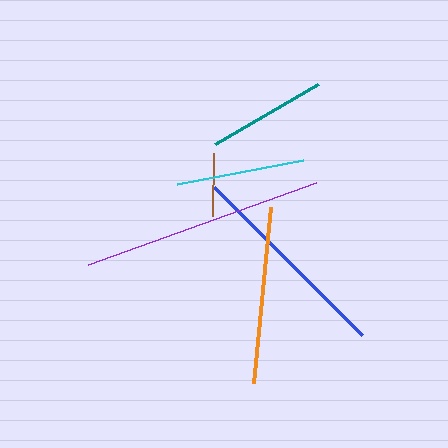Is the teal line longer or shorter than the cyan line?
The cyan line is longer than the teal line.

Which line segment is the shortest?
The brown line is the shortest at approximately 63 pixels.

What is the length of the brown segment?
The brown segment is approximately 63 pixels long.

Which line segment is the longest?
The purple line is the longest at approximately 241 pixels.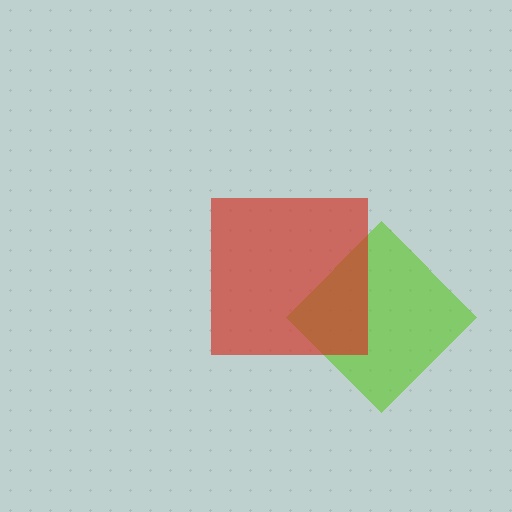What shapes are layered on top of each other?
The layered shapes are: a lime diamond, a red square.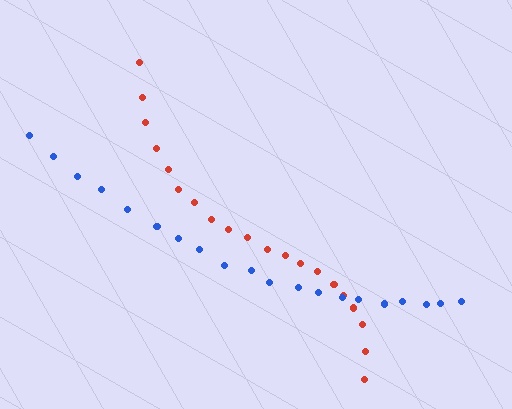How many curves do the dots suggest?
There are 2 distinct paths.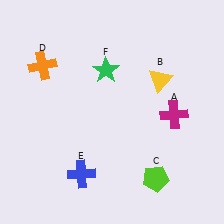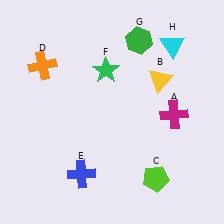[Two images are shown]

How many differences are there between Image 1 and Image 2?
There are 2 differences between the two images.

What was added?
A green hexagon (G), a cyan triangle (H) were added in Image 2.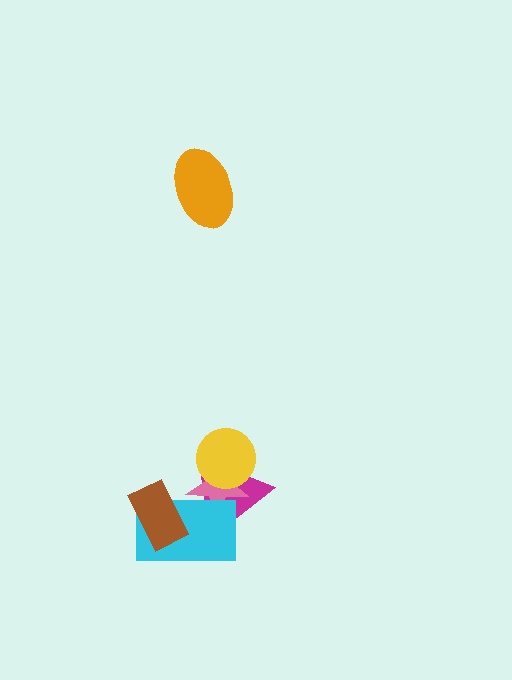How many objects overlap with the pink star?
3 objects overlap with the pink star.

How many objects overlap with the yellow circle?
2 objects overlap with the yellow circle.